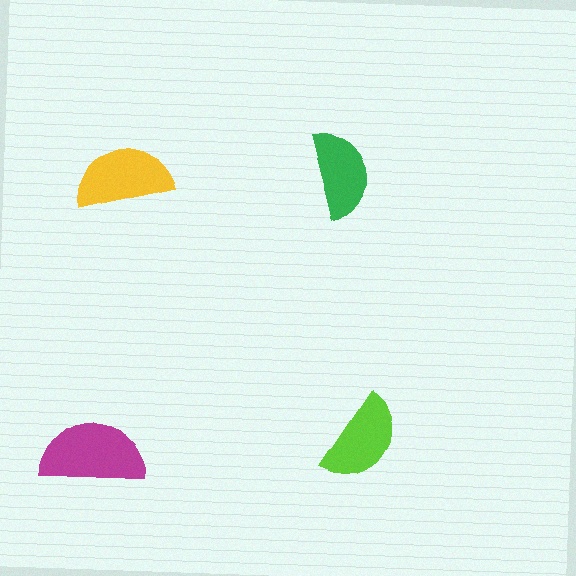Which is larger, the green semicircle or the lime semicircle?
The lime one.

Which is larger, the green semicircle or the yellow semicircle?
The yellow one.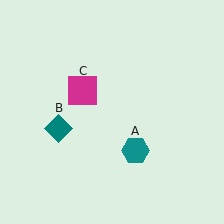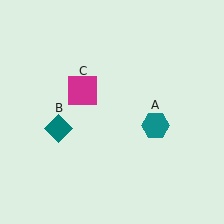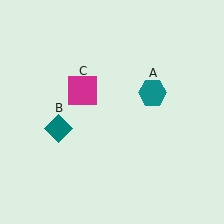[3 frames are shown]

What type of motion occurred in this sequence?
The teal hexagon (object A) rotated counterclockwise around the center of the scene.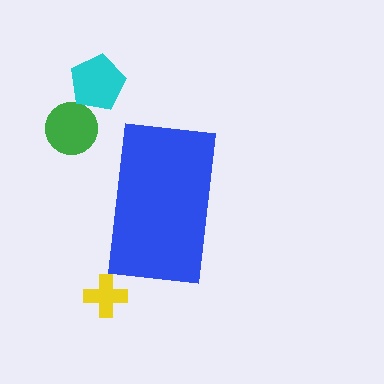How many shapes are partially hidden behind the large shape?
0 shapes are partially hidden.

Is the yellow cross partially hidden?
No, the yellow cross is fully visible.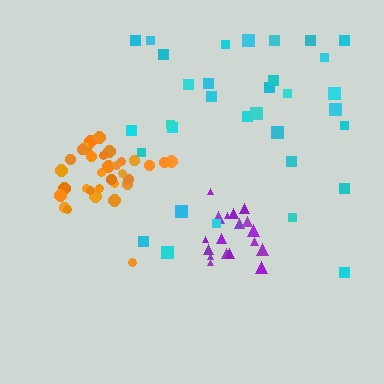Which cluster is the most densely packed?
Purple.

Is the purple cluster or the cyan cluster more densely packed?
Purple.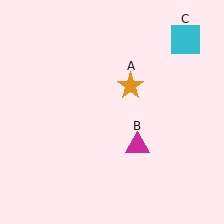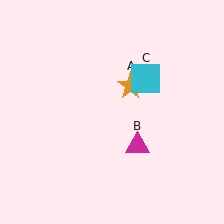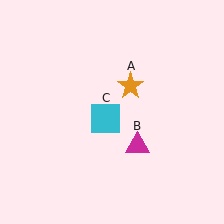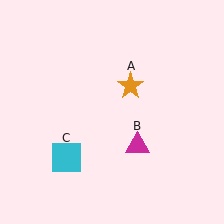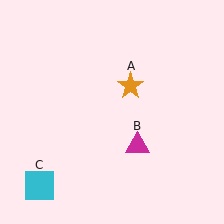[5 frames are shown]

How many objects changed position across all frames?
1 object changed position: cyan square (object C).